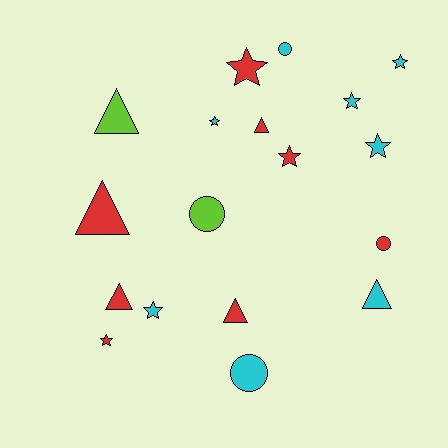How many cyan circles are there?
There are 2 cyan circles.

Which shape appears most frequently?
Star, with 8 objects.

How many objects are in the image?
There are 18 objects.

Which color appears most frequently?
Cyan, with 8 objects.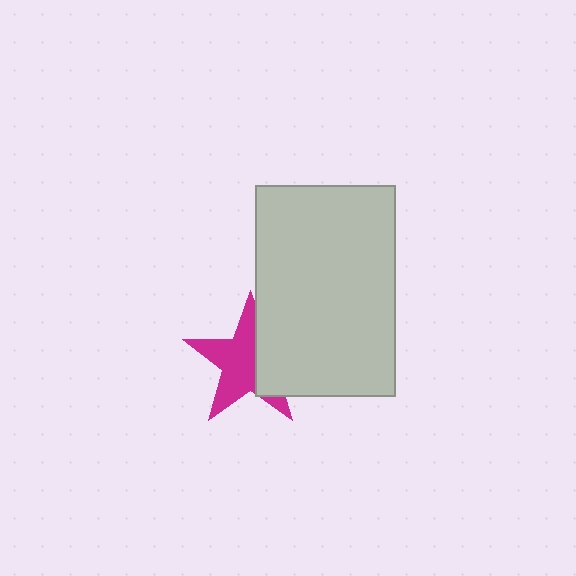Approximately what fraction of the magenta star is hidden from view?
Roughly 37% of the magenta star is hidden behind the light gray rectangle.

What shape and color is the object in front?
The object in front is a light gray rectangle.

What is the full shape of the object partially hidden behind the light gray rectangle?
The partially hidden object is a magenta star.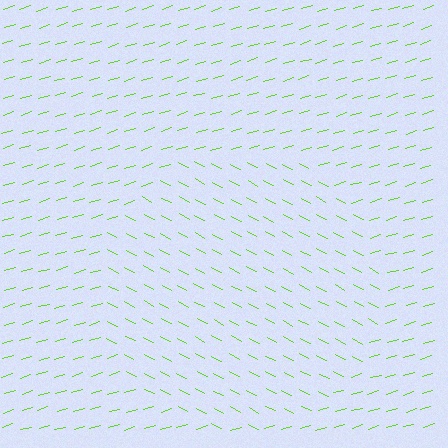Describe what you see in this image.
The image is filled with small lime line segments. A circle region in the image has lines oriented differently from the surrounding lines, creating a visible texture boundary.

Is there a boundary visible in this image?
Yes, there is a texture boundary formed by a change in line orientation.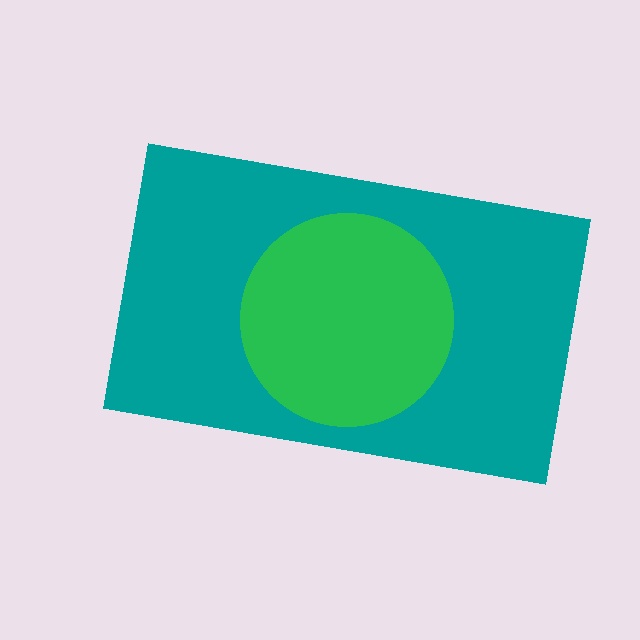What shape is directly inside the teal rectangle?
The green circle.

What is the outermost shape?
The teal rectangle.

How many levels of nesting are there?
2.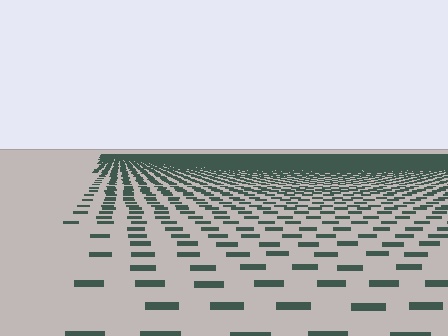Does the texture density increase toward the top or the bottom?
Density increases toward the top.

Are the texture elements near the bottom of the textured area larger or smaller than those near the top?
Larger. Near the bottom, elements are closer to the viewer and appear at a bigger on-screen size.